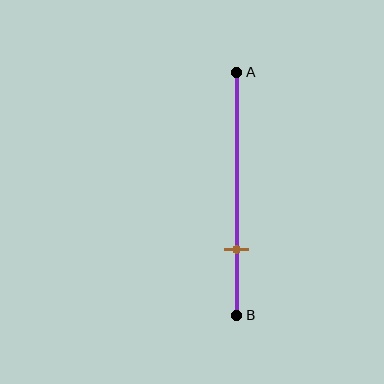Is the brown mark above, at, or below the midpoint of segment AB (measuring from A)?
The brown mark is below the midpoint of segment AB.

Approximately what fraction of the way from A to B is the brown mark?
The brown mark is approximately 75% of the way from A to B.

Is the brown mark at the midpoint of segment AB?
No, the mark is at about 75% from A, not at the 50% midpoint.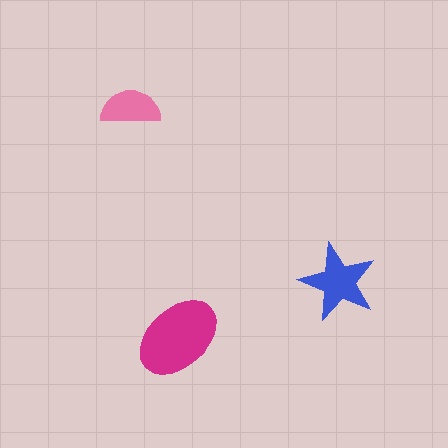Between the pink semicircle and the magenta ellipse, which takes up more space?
The magenta ellipse.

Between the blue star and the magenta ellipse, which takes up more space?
The magenta ellipse.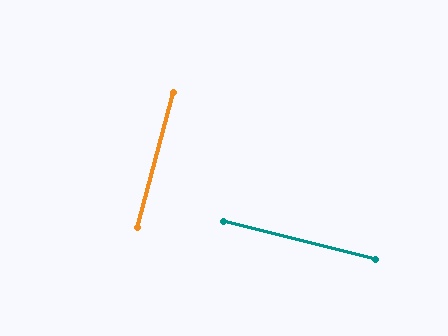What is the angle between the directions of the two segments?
Approximately 89 degrees.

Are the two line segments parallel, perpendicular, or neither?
Perpendicular — they meet at approximately 89°.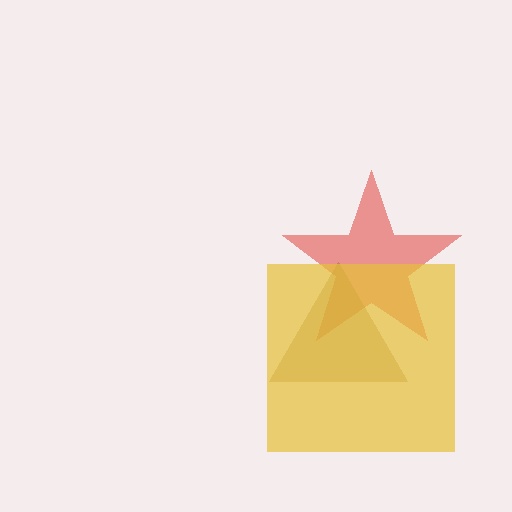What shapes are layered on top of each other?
The layered shapes are: a red star, a brown triangle, a yellow square.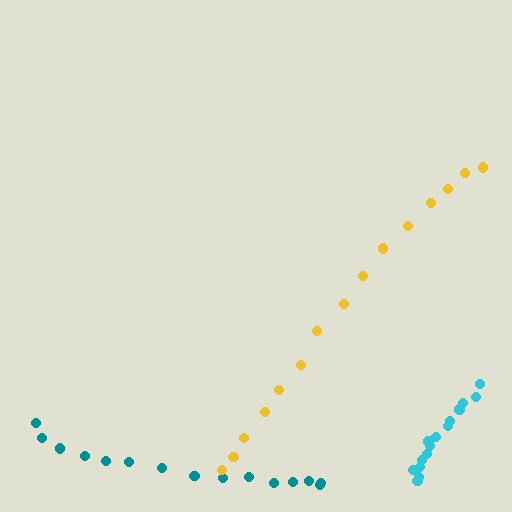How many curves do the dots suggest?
There are 3 distinct paths.